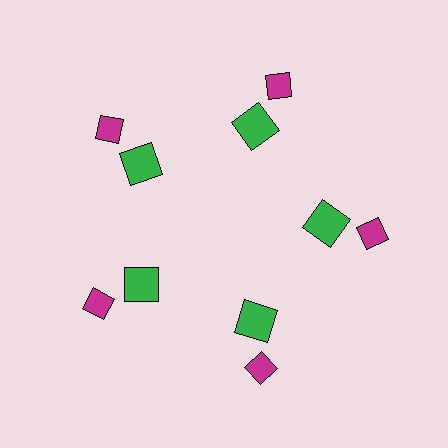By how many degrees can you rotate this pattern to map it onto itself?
The pattern maps onto itself every 72 degrees of rotation.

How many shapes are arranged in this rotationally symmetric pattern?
There are 10 shapes, arranged in 5 groups of 2.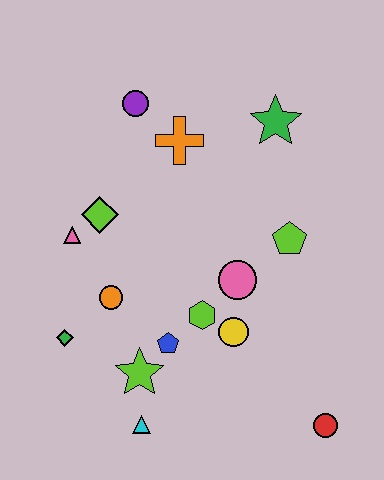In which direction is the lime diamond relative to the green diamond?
The lime diamond is above the green diamond.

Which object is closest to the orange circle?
The green diamond is closest to the orange circle.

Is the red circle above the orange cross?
No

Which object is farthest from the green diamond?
The green star is farthest from the green diamond.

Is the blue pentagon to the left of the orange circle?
No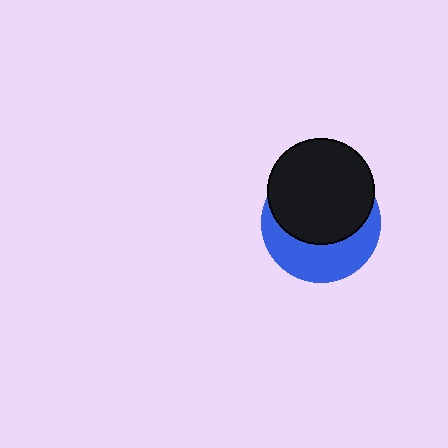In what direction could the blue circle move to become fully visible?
The blue circle could move down. That would shift it out from behind the black circle entirely.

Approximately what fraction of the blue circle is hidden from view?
Roughly 58% of the blue circle is hidden behind the black circle.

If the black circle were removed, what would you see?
You would see the complete blue circle.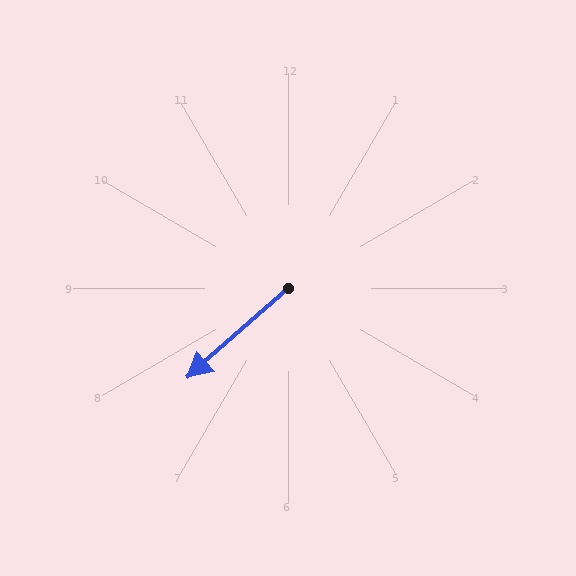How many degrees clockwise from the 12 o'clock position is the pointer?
Approximately 228 degrees.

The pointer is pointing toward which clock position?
Roughly 8 o'clock.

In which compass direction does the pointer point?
Southwest.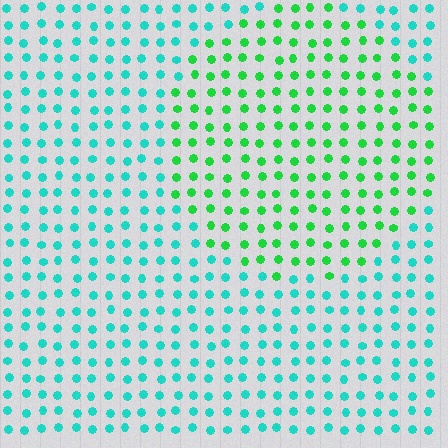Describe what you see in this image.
The image is filled with small cyan elements in a uniform arrangement. A circle-shaped region is visible where the elements are tinted to a slightly different hue, forming a subtle color boundary.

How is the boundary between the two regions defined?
The boundary is defined purely by a slight shift in hue (about 43 degrees). Spacing, size, and orientation are identical on both sides.